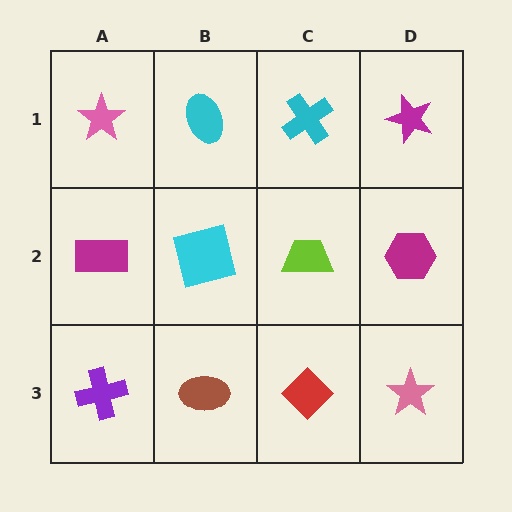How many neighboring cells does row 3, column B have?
3.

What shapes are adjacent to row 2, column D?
A magenta star (row 1, column D), a pink star (row 3, column D), a lime trapezoid (row 2, column C).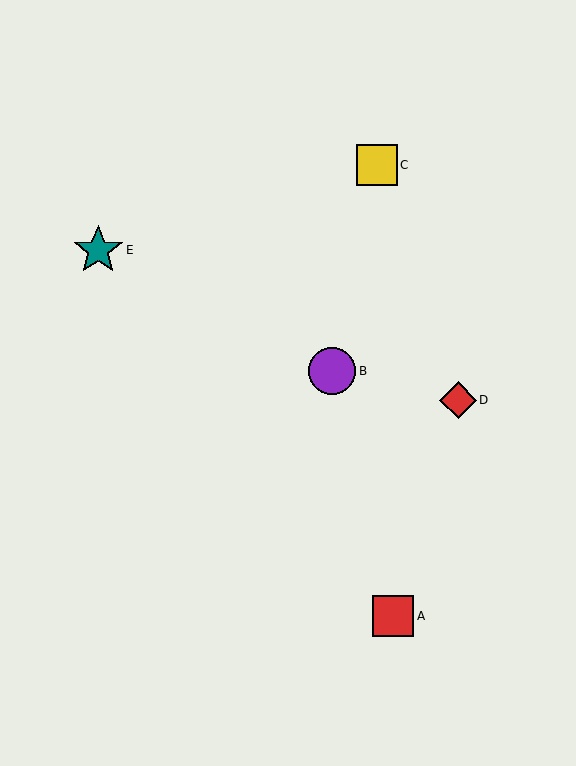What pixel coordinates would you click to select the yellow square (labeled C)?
Click at (377, 165) to select the yellow square C.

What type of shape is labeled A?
Shape A is a red square.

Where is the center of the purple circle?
The center of the purple circle is at (332, 371).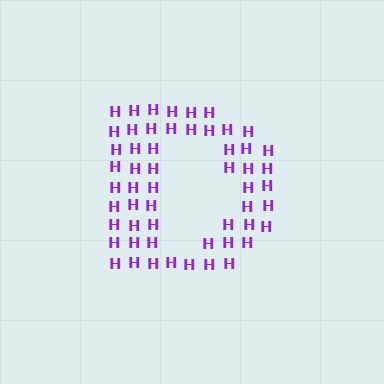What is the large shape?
The large shape is the letter D.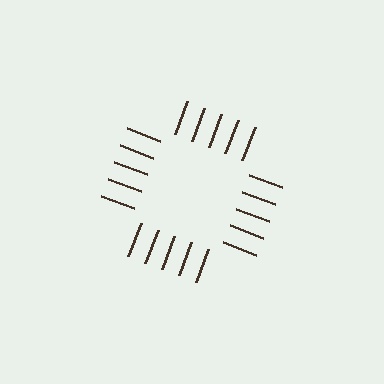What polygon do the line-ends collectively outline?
An illusory square — the line segments terminate on its edges but no continuous stroke is drawn.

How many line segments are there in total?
20 — 5 along each of the 4 edges.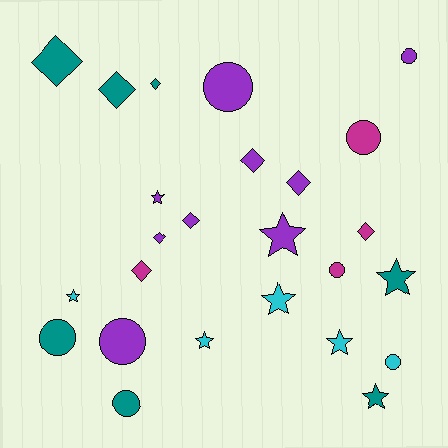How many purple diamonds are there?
There are 4 purple diamonds.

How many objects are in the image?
There are 25 objects.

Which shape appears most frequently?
Diamond, with 9 objects.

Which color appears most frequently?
Purple, with 9 objects.